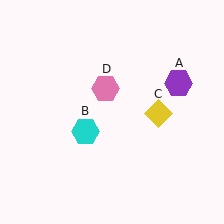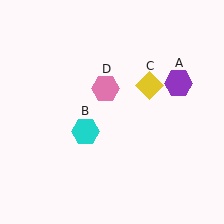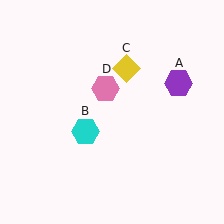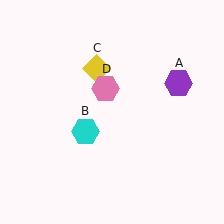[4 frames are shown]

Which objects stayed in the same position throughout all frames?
Purple hexagon (object A) and cyan hexagon (object B) and pink hexagon (object D) remained stationary.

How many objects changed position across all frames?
1 object changed position: yellow diamond (object C).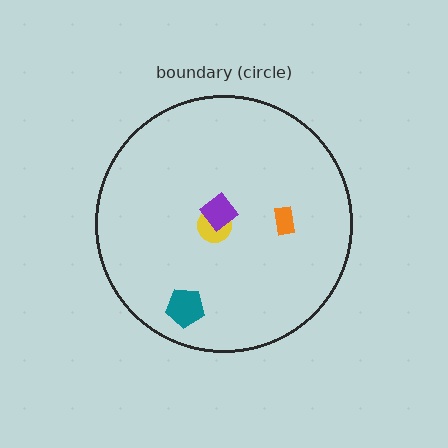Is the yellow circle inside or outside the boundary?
Inside.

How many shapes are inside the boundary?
4 inside, 0 outside.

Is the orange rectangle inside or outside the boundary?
Inside.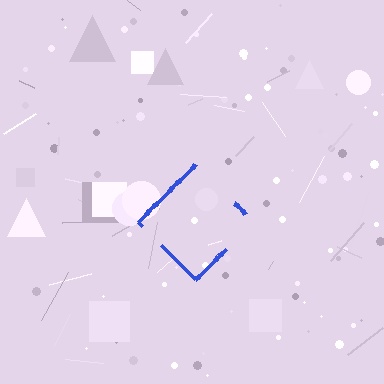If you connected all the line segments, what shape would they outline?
They would outline a diamond.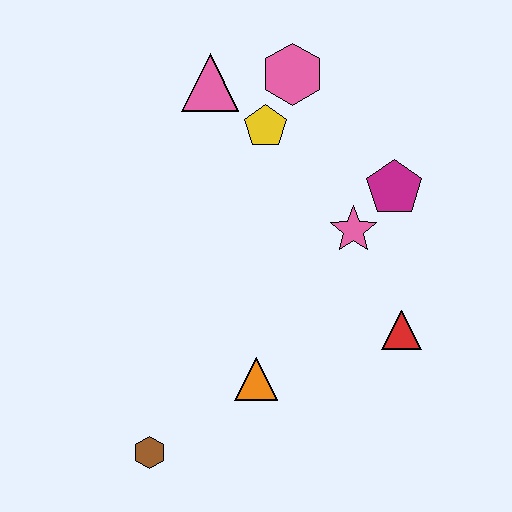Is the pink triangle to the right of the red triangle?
No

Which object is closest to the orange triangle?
The brown hexagon is closest to the orange triangle.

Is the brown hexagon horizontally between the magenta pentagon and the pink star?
No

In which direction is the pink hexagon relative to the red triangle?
The pink hexagon is above the red triangle.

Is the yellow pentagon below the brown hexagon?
No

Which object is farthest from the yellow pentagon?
The brown hexagon is farthest from the yellow pentagon.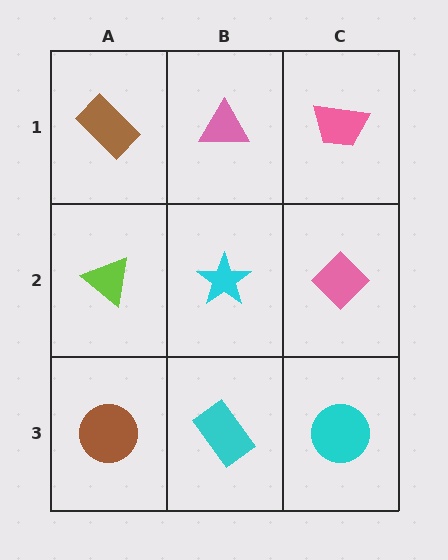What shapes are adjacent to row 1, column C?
A pink diamond (row 2, column C), a pink triangle (row 1, column B).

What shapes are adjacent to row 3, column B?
A cyan star (row 2, column B), a brown circle (row 3, column A), a cyan circle (row 3, column C).